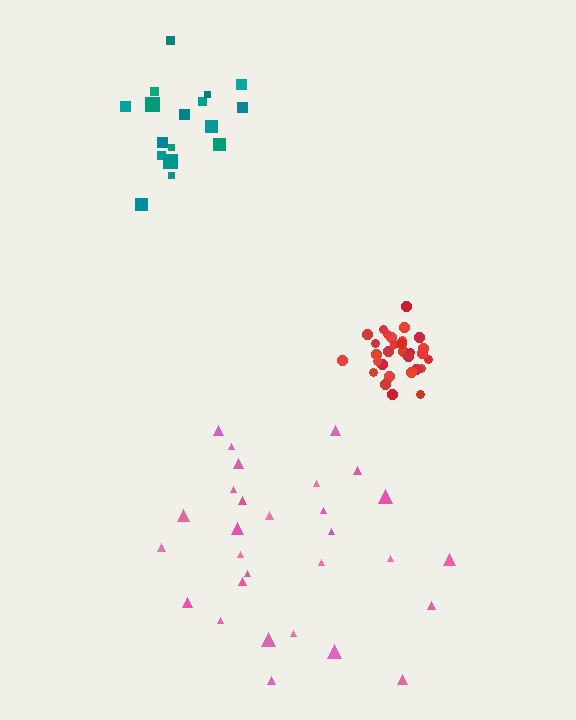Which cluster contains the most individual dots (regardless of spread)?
Red (30).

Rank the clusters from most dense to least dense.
red, teal, pink.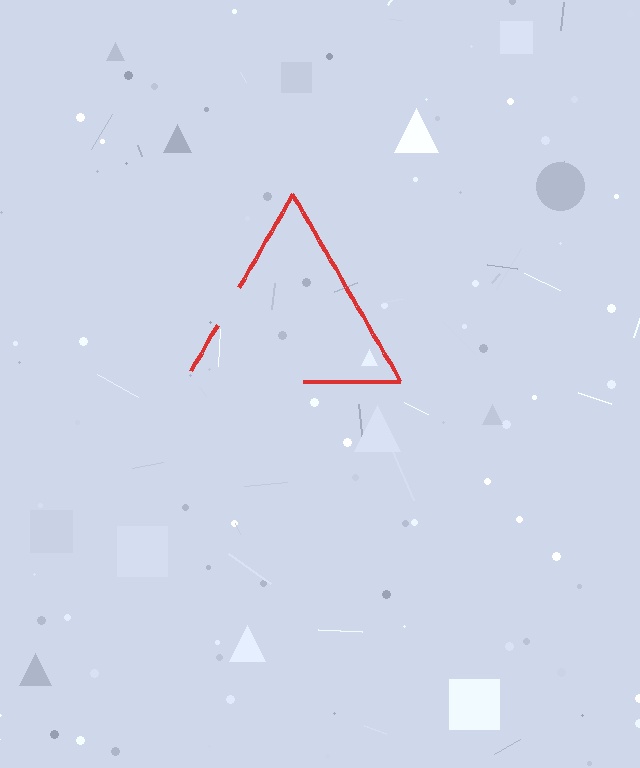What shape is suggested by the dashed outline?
The dashed outline suggests a triangle.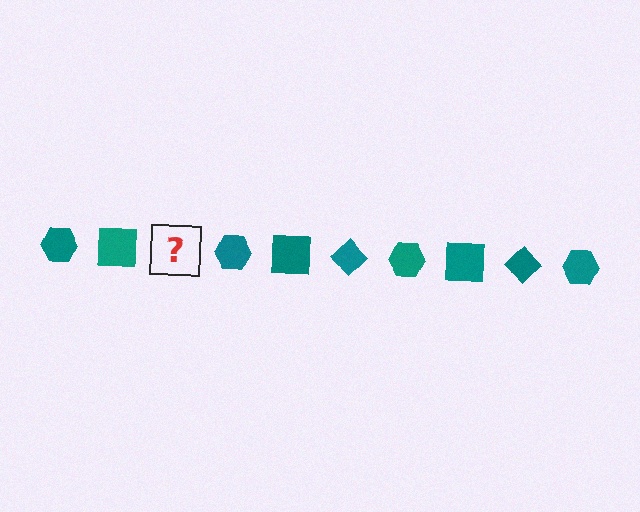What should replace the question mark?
The question mark should be replaced with a teal diamond.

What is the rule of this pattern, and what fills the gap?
The rule is that the pattern cycles through hexagon, square, diamond shapes in teal. The gap should be filled with a teal diamond.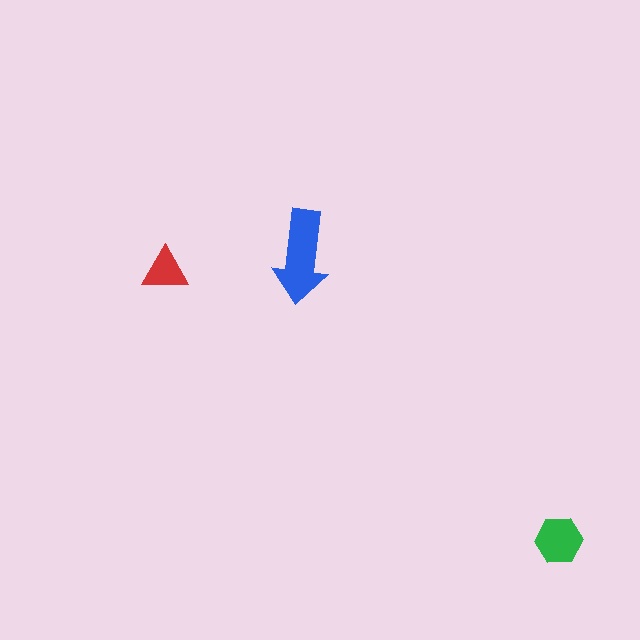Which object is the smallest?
The red triangle.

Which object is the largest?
The blue arrow.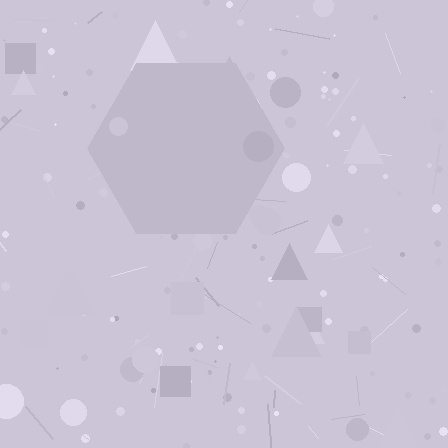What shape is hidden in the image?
A hexagon is hidden in the image.